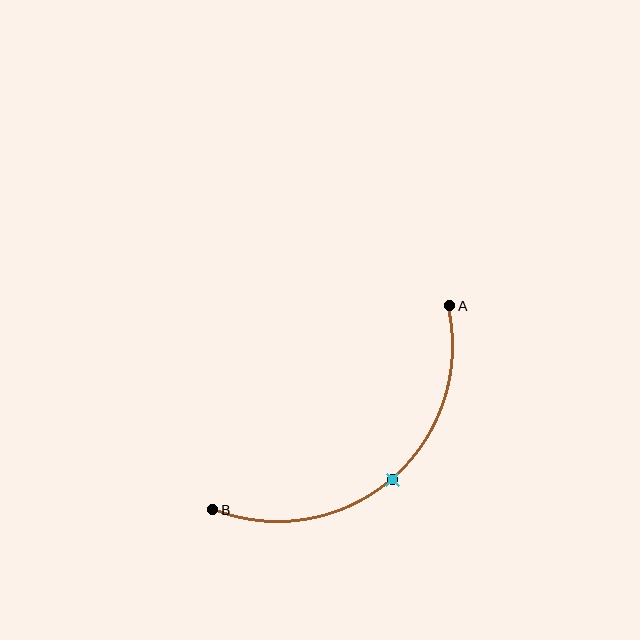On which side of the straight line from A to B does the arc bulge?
The arc bulges below and to the right of the straight line connecting A and B.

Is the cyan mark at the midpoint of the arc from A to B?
Yes. The cyan mark lies on the arc at equal arc-length from both A and B — it is the arc midpoint.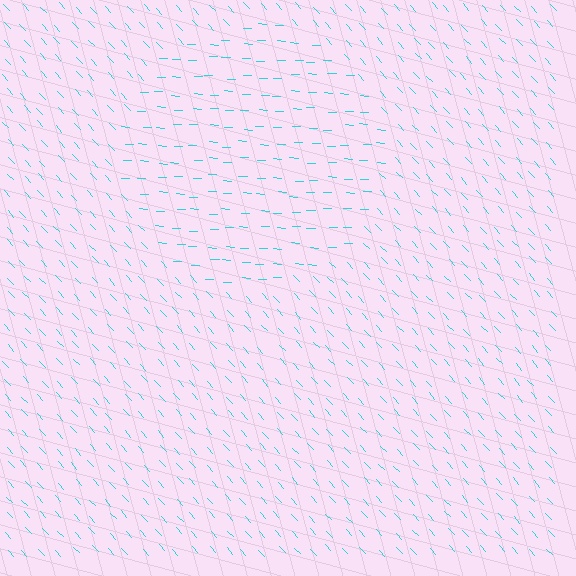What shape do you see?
I see a circle.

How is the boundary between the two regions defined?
The boundary is defined purely by a change in line orientation (approximately 45 degrees difference). All lines are the same color and thickness.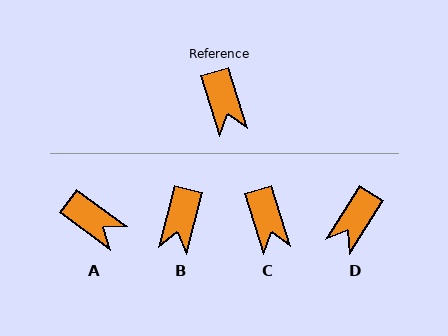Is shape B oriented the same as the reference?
No, it is off by about 31 degrees.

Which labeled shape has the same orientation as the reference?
C.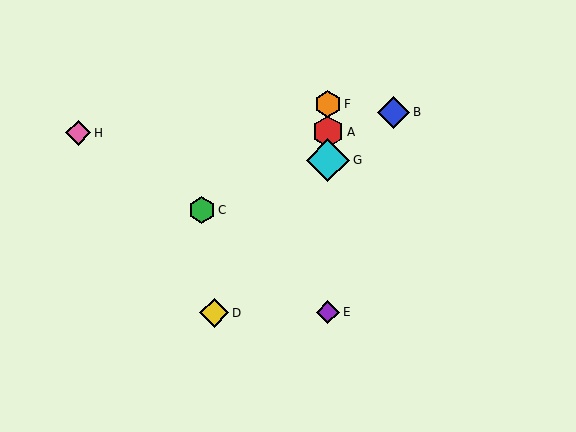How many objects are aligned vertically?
4 objects (A, E, F, G) are aligned vertically.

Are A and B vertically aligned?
No, A is at x≈328 and B is at x≈394.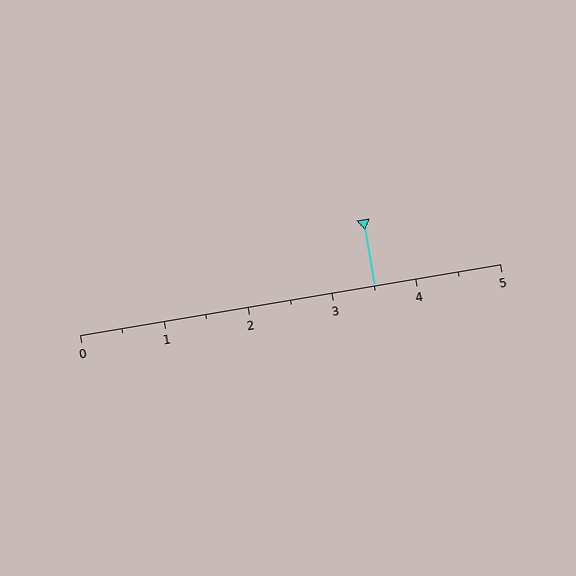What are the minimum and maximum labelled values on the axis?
The axis runs from 0 to 5.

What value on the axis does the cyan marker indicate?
The marker indicates approximately 3.5.